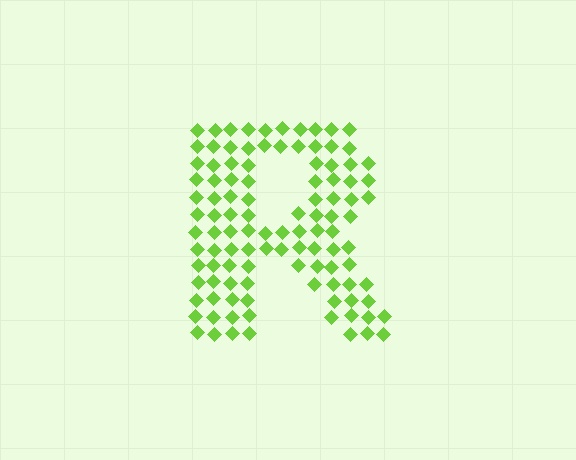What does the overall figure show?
The overall figure shows the letter R.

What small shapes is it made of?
It is made of small diamonds.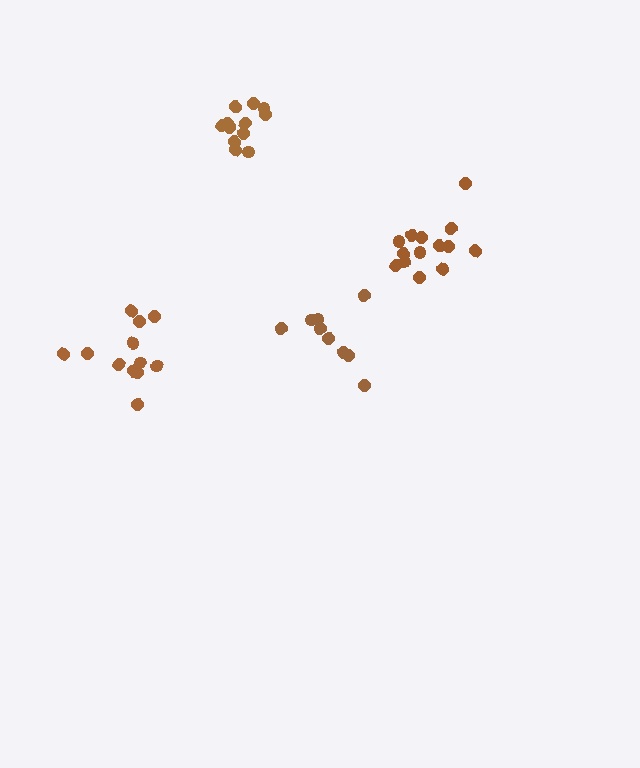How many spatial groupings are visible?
There are 4 spatial groupings.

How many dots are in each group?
Group 1: 14 dots, Group 2: 12 dots, Group 3: 9 dots, Group 4: 12 dots (47 total).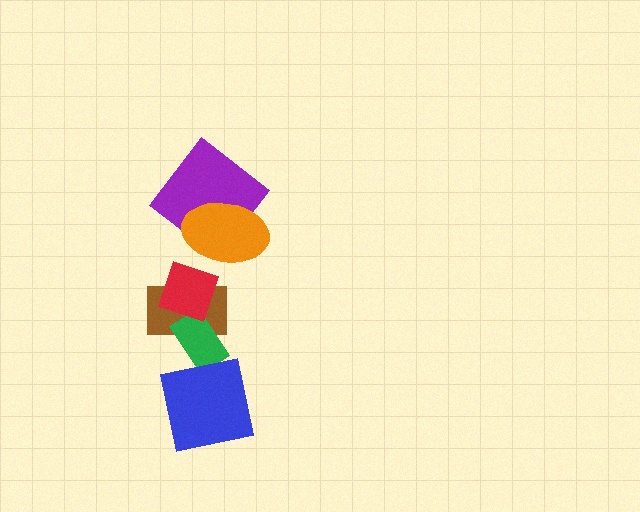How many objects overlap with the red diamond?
3 objects overlap with the red diamond.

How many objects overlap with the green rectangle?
2 objects overlap with the green rectangle.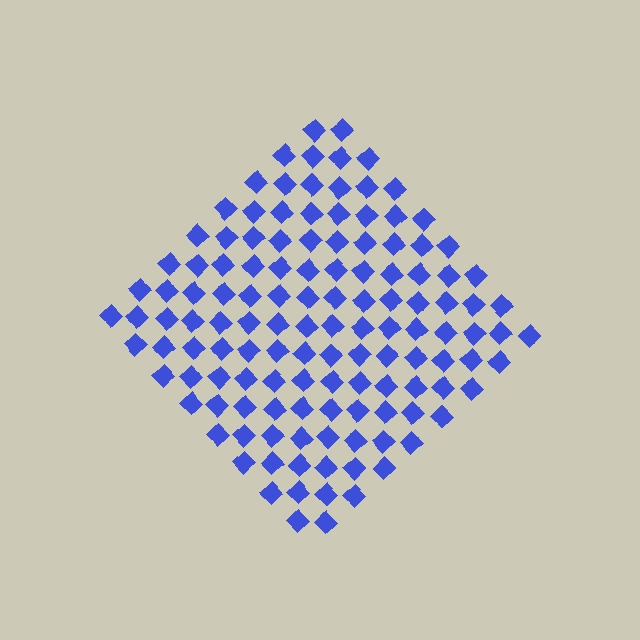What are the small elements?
The small elements are diamonds.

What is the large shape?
The large shape is a diamond.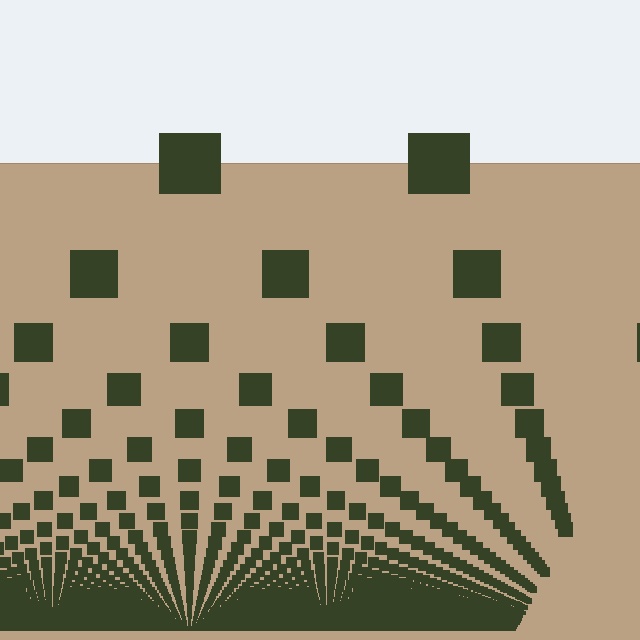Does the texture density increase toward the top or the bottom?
Density increases toward the bottom.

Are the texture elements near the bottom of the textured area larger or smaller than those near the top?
Smaller. The gradient is inverted — elements near the bottom are smaller and denser.